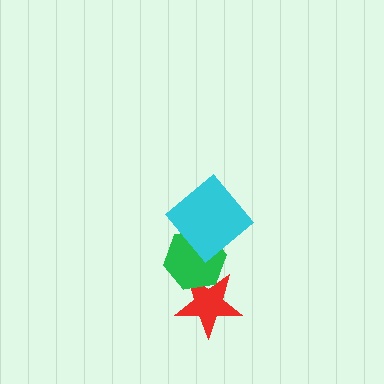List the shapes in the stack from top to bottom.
From top to bottom: the cyan diamond, the green hexagon, the red star.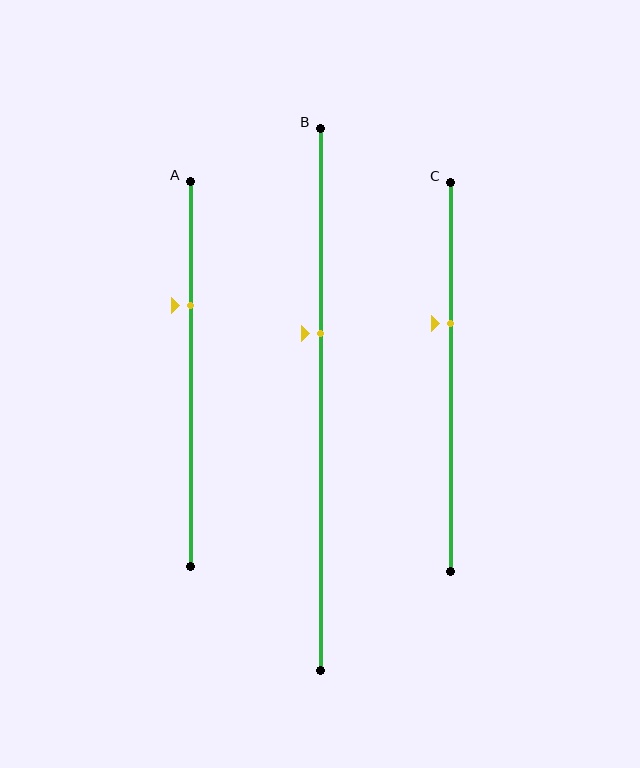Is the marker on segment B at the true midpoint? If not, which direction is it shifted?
No, the marker on segment B is shifted upward by about 12% of the segment length.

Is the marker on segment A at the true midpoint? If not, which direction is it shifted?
No, the marker on segment A is shifted upward by about 18% of the segment length.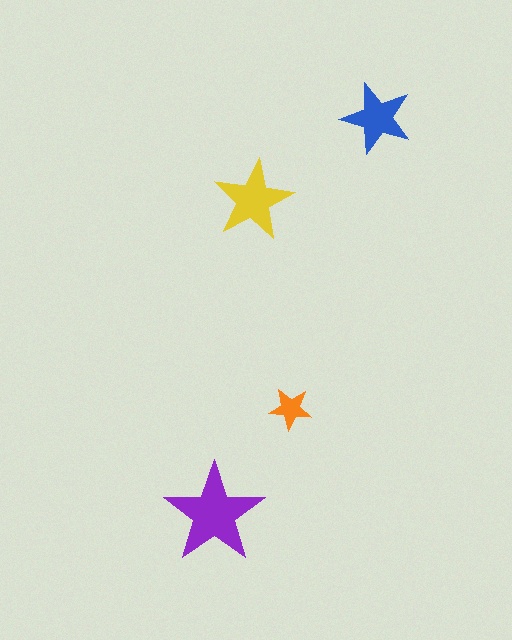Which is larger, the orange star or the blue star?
The blue one.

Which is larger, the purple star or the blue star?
The purple one.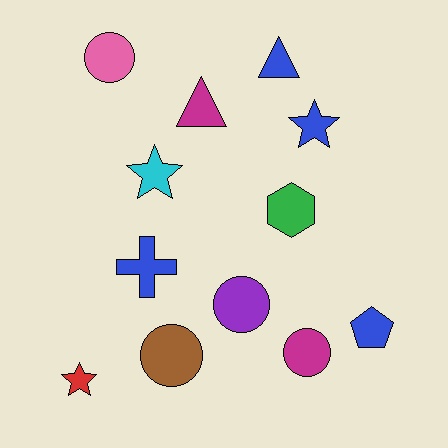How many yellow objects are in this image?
There are no yellow objects.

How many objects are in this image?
There are 12 objects.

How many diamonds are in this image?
There are no diamonds.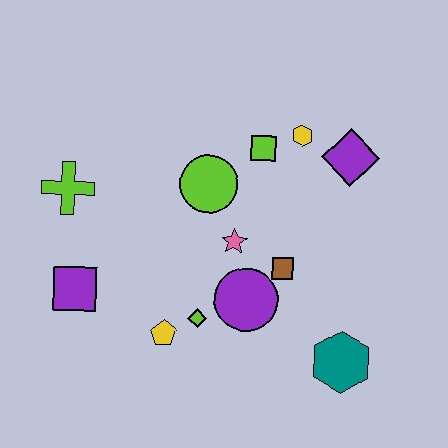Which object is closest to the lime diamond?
The yellow pentagon is closest to the lime diamond.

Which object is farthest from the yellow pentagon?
The purple diamond is farthest from the yellow pentagon.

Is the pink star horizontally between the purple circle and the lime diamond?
Yes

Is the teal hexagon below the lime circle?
Yes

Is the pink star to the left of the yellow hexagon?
Yes